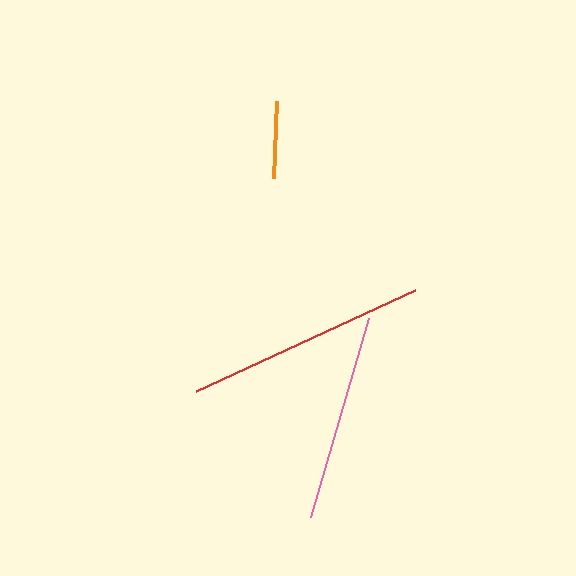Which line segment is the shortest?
The orange line is the shortest at approximately 77 pixels.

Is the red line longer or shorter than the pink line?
The red line is longer than the pink line.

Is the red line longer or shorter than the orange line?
The red line is longer than the orange line.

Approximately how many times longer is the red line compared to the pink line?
The red line is approximately 1.2 times the length of the pink line.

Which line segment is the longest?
The red line is the longest at approximately 242 pixels.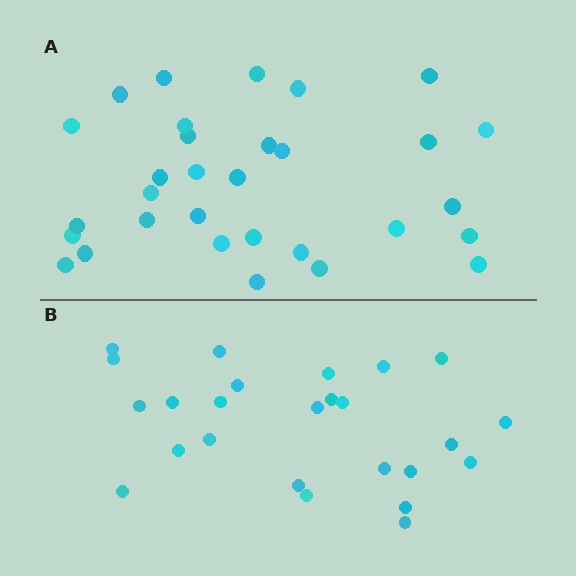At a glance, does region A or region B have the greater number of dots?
Region A (the top region) has more dots.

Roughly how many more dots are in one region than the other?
Region A has about 6 more dots than region B.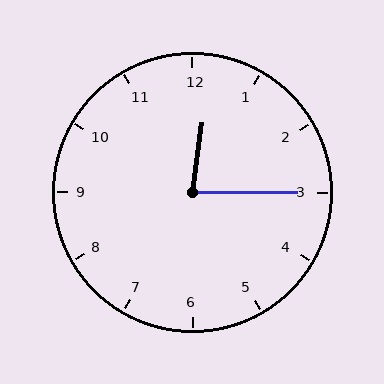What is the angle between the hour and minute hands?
Approximately 82 degrees.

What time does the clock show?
12:15.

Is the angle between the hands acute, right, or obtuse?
It is acute.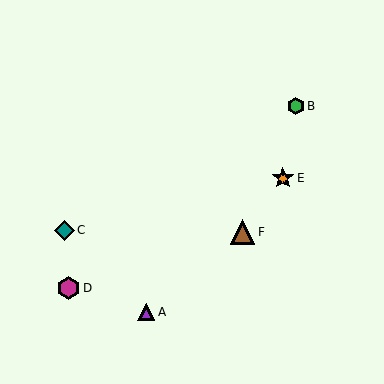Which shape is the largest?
The brown triangle (labeled F) is the largest.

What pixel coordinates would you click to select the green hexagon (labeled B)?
Click at (296, 106) to select the green hexagon B.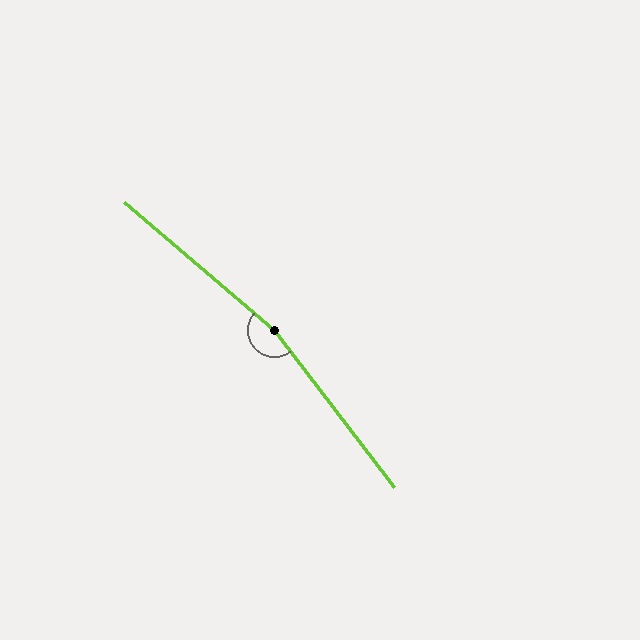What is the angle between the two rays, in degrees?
Approximately 168 degrees.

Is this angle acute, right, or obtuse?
It is obtuse.